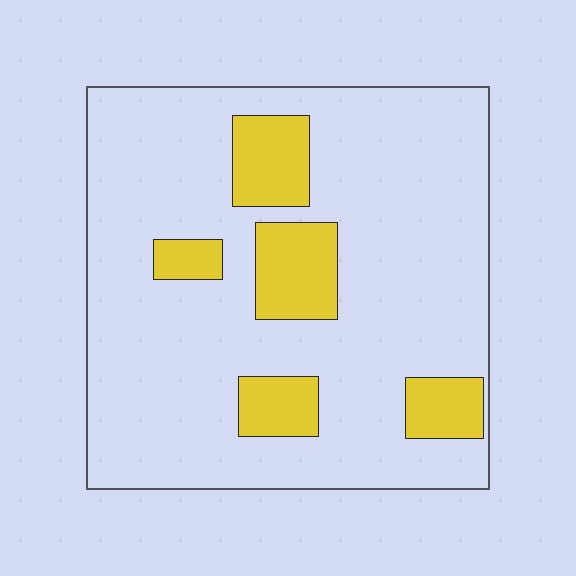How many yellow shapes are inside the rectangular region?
5.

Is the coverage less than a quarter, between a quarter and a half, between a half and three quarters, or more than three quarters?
Less than a quarter.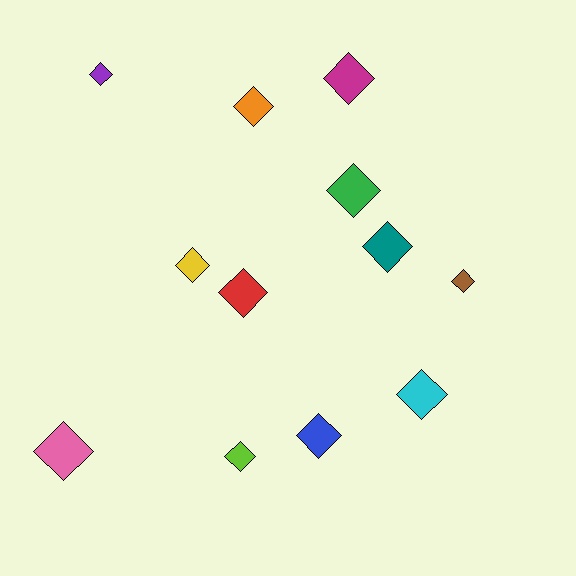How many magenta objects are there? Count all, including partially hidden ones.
There is 1 magenta object.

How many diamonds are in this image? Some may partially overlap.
There are 12 diamonds.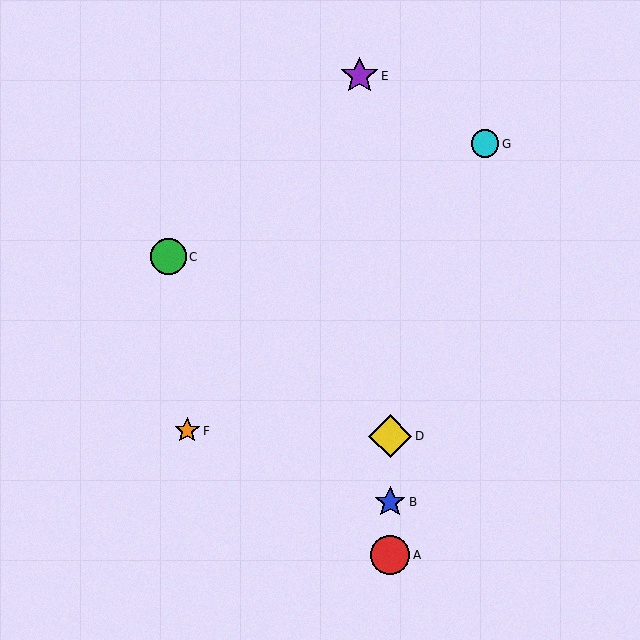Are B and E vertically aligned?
No, B is at x≈390 and E is at x≈360.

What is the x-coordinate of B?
Object B is at x≈390.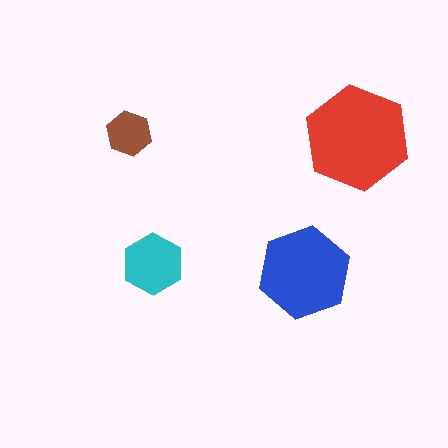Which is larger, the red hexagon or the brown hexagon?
The red one.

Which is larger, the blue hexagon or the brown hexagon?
The blue one.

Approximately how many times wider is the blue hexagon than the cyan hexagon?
About 1.5 times wider.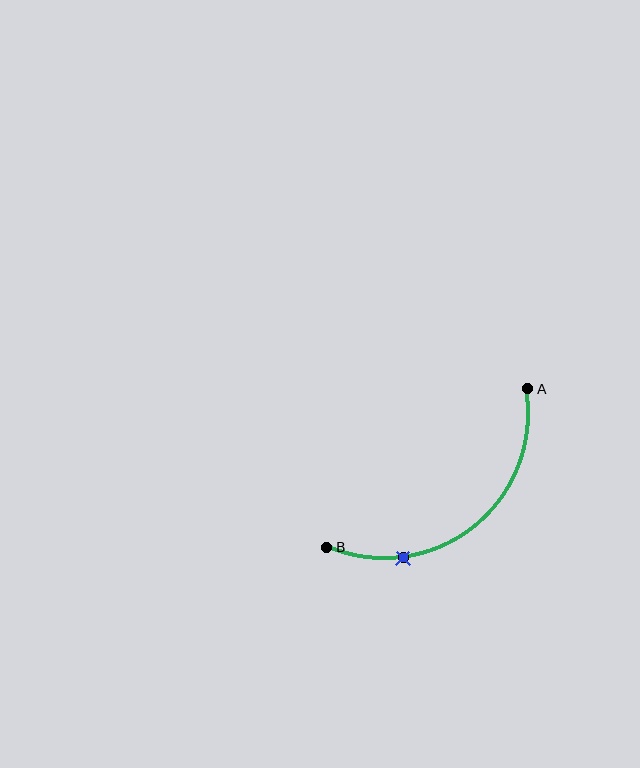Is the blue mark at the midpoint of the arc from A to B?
No. The blue mark lies on the arc but is closer to endpoint B. The arc midpoint would be at the point on the curve equidistant along the arc from both A and B.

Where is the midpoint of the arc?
The arc midpoint is the point on the curve farthest from the straight line joining A and B. It sits below and to the right of that line.